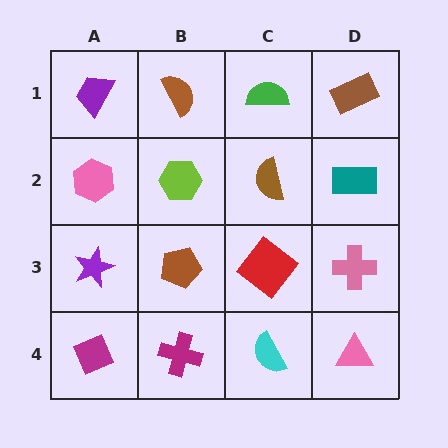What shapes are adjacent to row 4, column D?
A pink cross (row 3, column D), a cyan semicircle (row 4, column C).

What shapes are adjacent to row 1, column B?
A lime hexagon (row 2, column B), a purple trapezoid (row 1, column A), a green semicircle (row 1, column C).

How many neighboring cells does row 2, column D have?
3.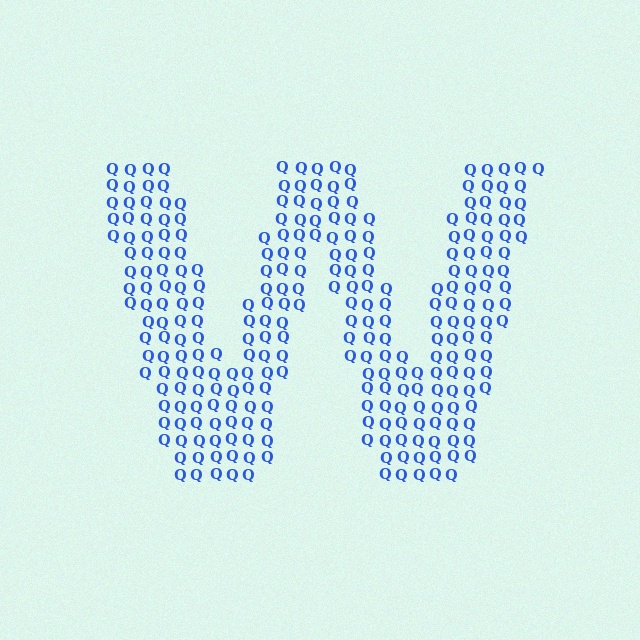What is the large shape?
The large shape is the letter W.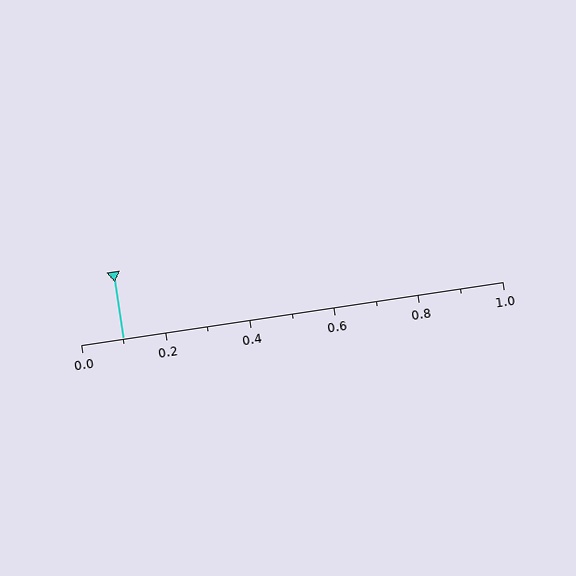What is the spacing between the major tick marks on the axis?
The major ticks are spaced 0.2 apart.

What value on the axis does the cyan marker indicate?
The marker indicates approximately 0.1.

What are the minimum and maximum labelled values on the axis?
The axis runs from 0.0 to 1.0.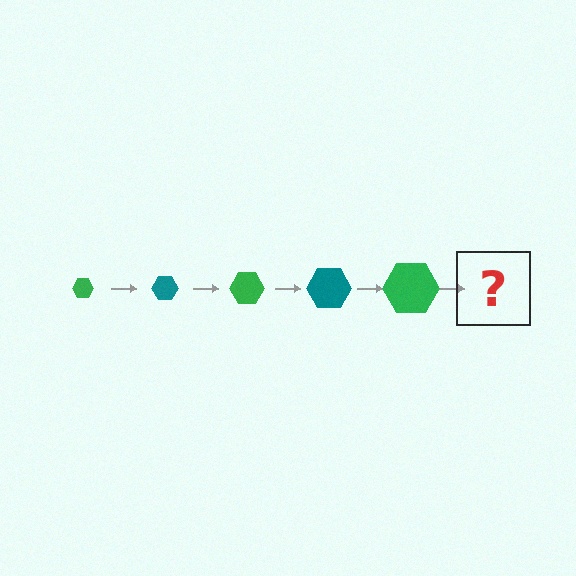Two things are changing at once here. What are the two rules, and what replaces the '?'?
The two rules are that the hexagon grows larger each step and the color cycles through green and teal. The '?' should be a teal hexagon, larger than the previous one.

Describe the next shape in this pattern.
It should be a teal hexagon, larger than the previous one.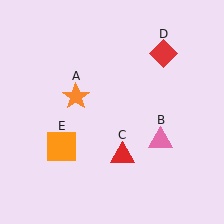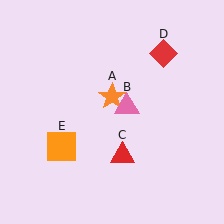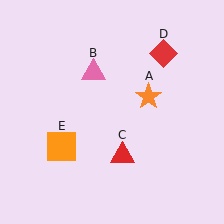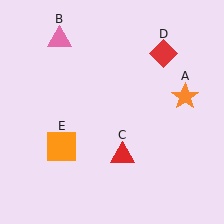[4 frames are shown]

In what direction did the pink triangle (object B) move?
The pink triangle (object B) moved up and to the left.